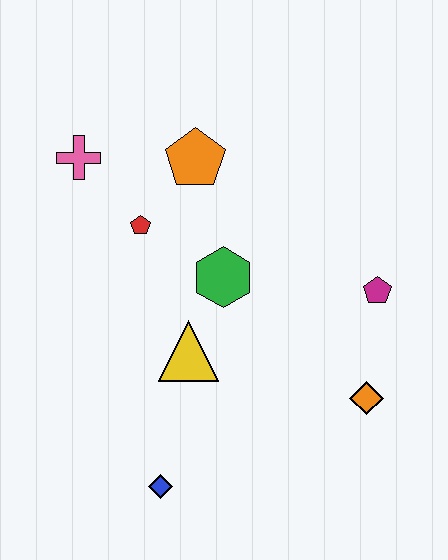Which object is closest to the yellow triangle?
The green hexagon is closest to the yellow triangle.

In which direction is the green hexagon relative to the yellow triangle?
The green hexagon is above the yellow triangle.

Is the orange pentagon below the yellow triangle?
No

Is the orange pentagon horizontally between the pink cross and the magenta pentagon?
Yes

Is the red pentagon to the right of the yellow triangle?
No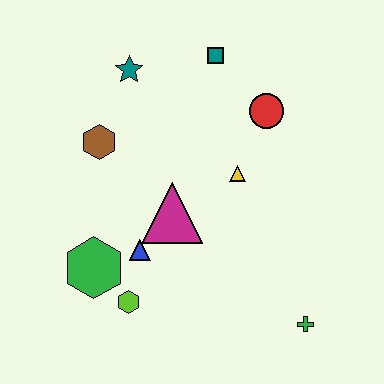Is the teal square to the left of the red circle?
Yes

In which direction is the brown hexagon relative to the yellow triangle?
The brown hexagon is to the left of the yellow triangle.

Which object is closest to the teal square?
The red circle is closest to the teal square.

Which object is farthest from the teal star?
The green cross is farthest from the teal star.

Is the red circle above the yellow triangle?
Yes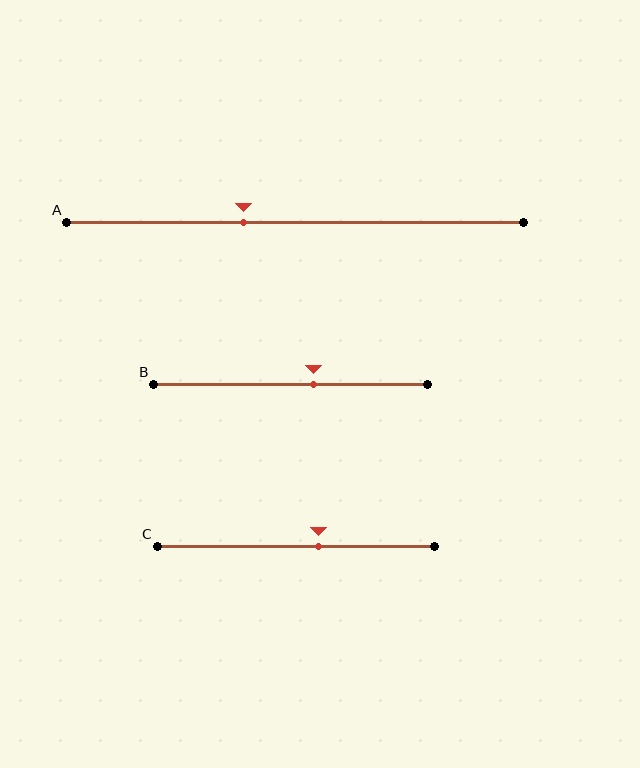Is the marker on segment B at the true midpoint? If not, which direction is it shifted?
No, the marker on segment B is shifted to the right by about 8% of the segment length.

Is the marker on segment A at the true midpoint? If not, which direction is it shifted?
No, the marker on segment A is shifted to the left by about 11% of the segment length.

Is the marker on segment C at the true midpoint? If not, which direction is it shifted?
No, the marker on segment C is shifted to the right by about 8% of the segment length.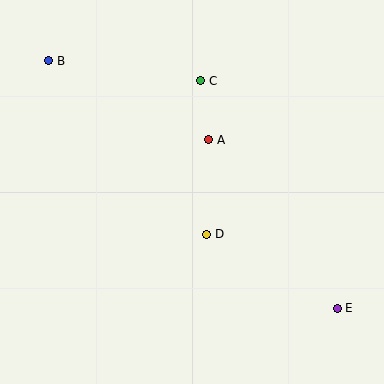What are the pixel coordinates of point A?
Point A is at (209, 140).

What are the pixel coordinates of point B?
Point B is at (49, 61).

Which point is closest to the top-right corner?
Point C is closest to the top-right corner.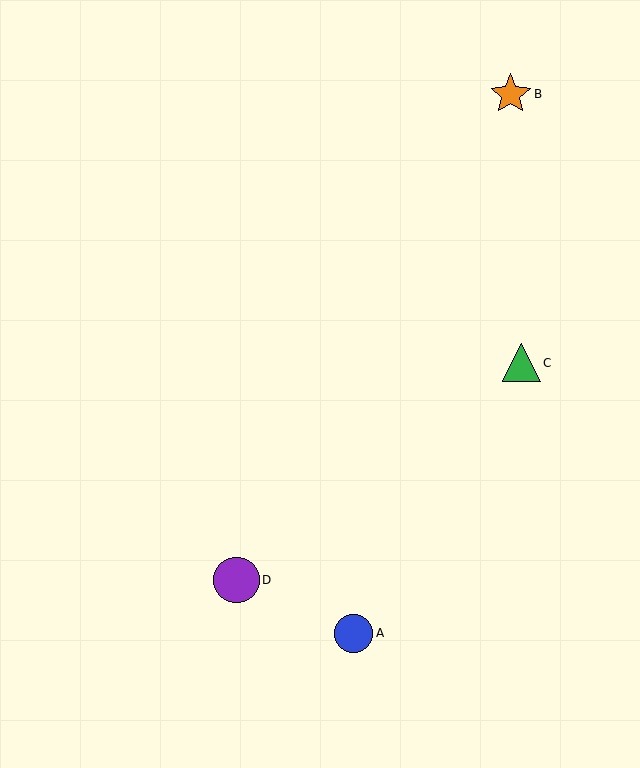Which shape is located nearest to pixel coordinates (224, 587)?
The purple circle (labeled D) at (237, 580) is nearest to that location.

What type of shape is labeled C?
Shape C is a green triangle.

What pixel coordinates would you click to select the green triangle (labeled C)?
Click at (521, 363) to select the green triangle C.